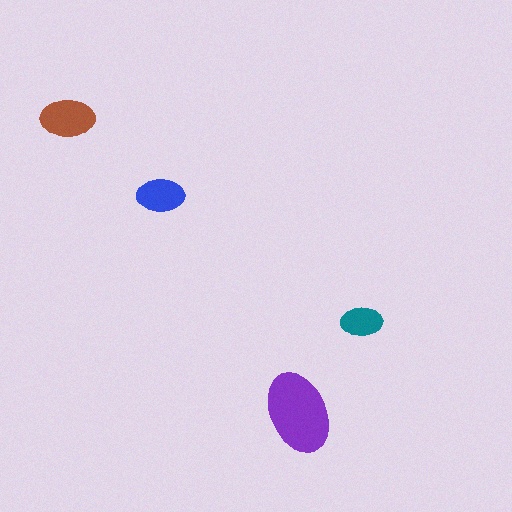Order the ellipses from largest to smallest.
the purple one, the brown one, the blue one, the teal one.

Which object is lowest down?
The purple ellipse is bottommost.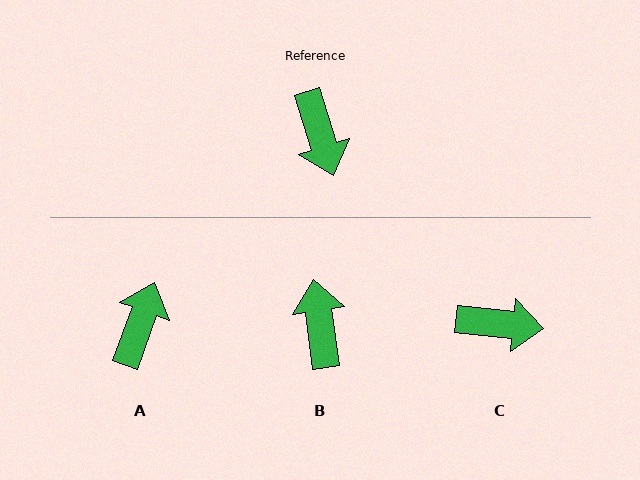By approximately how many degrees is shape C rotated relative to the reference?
Approximately 66 degrees counter-clockwise.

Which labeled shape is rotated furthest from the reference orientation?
B, about 170 degrees away.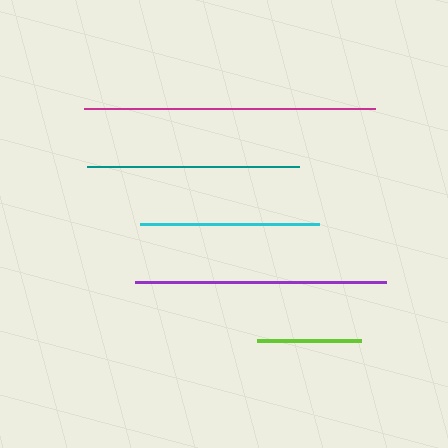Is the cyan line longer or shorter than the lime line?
The cyan line is longer than the lime line.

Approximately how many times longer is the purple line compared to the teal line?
The purple line is approximately 1.2 times the length of the teal line.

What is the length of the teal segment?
The teal segment is approximately 212 pixels long.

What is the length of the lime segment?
The lime segment is approximately 104 pixels long.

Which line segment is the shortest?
The lime line is the shortest at approximately 104 pixels.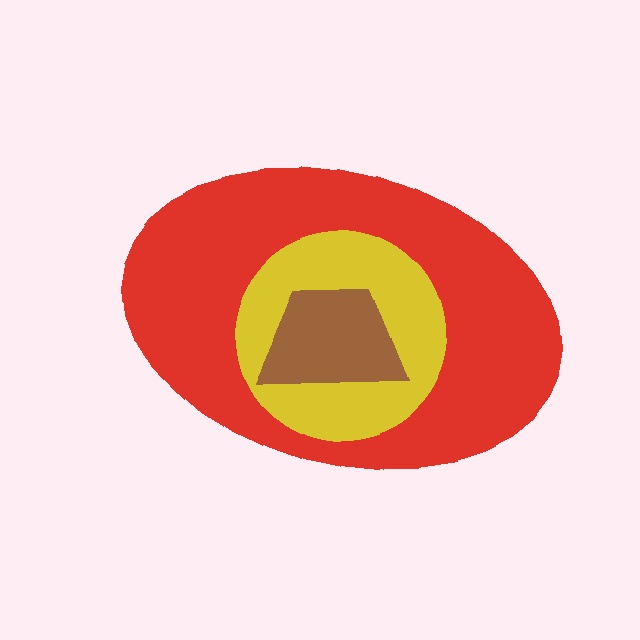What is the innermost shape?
The brown trapezoid.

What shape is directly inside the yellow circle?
The brown trapezoid.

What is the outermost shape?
The red ellipse.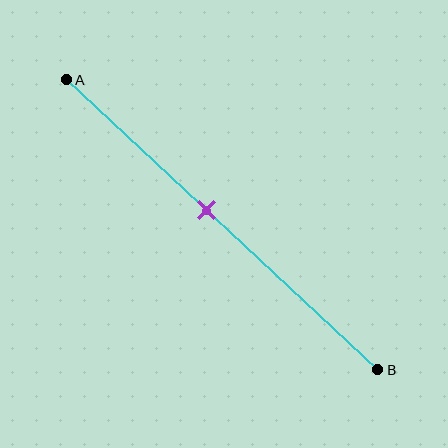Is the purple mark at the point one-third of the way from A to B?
No, the mark is at about 45% from A, not at the 33% one-third point.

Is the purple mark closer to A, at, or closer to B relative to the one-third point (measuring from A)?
The purple mark is closer to point B than the one-third point of segment AB.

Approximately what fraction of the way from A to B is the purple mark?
The purple mark is approximately 45% of the way from A to B.